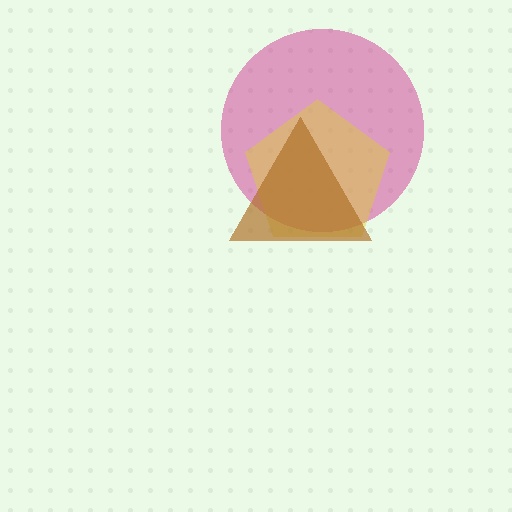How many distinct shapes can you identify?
There are 3 distinct shapes: a magenta circle, a yellow pentagon, a brown triangle.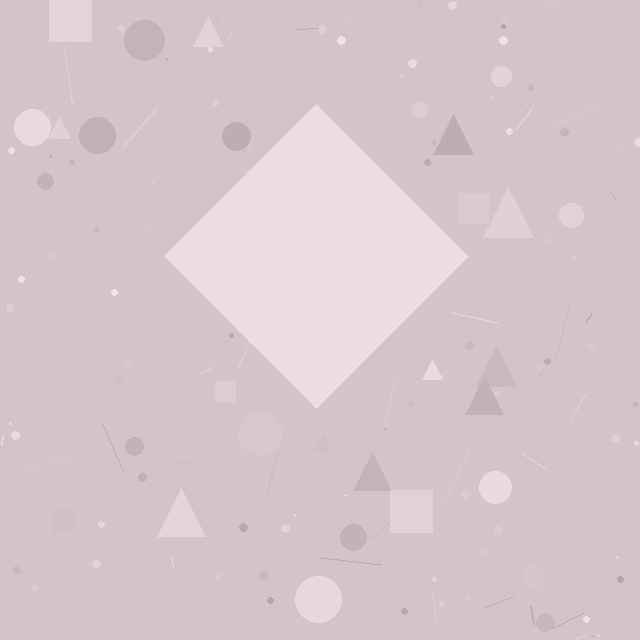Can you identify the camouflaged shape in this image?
The camouflaged shape is a diamond.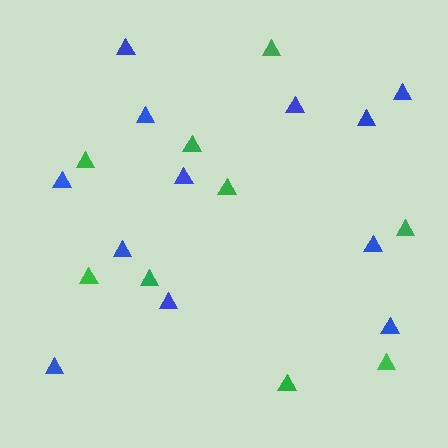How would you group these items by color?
There are 2 groups: one group of green triangles (9) and one group of blue triangles (12).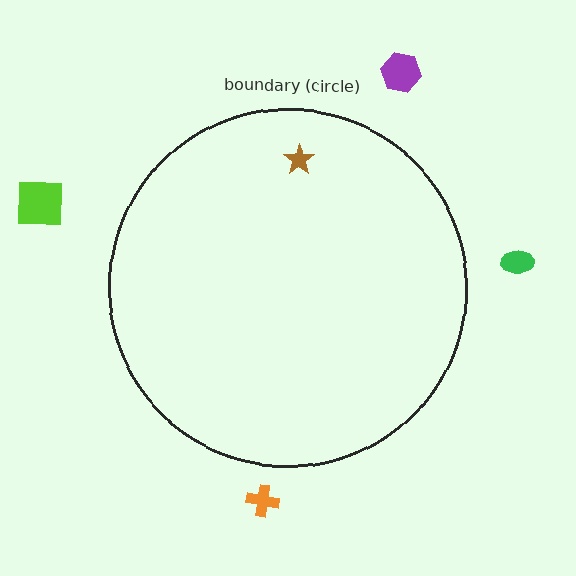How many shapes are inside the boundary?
1 inside, 4 outside.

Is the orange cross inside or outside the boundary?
Outside.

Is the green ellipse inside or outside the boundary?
Outside.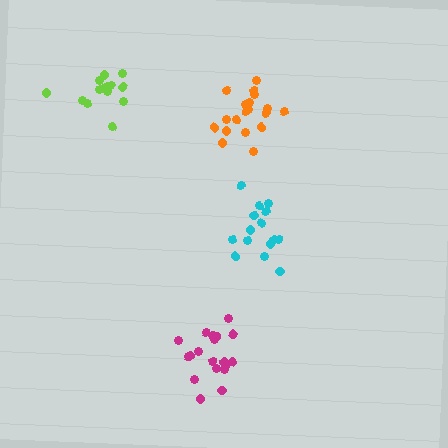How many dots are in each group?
Group 1: 19 dots, Group 2: 15 dots, Group 3: 14 dots, Group 4: 19 dots (67 total).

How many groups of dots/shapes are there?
There are 4 groups.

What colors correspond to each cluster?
The clusters are colored: magenta, cyan, lime, orange.